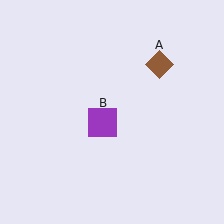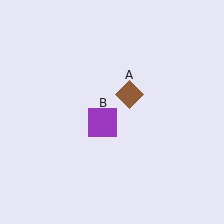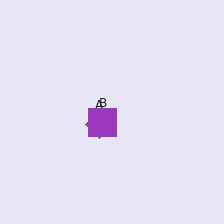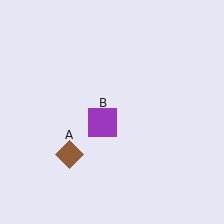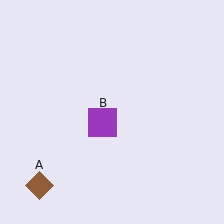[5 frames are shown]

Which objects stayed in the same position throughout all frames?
Purple square (object B) remained stationary.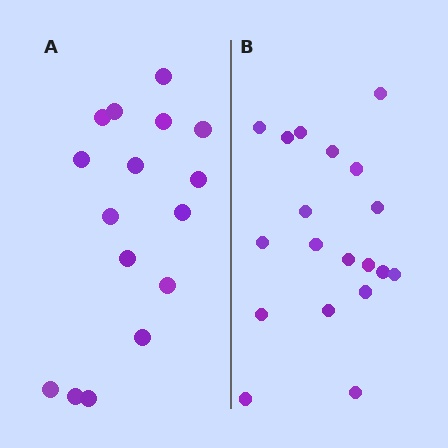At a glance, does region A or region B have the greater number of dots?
Region B (the right region) has more dots.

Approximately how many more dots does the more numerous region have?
Region B has just a few more — roughly 2 or 3 more dots than region A.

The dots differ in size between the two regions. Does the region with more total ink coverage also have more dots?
No. Region A has more total ink coverage because its dots are larger, but region B actually contains more individual dots. Total area can be misleading — the number of items is what matters here.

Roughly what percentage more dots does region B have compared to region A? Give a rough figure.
About 20% more.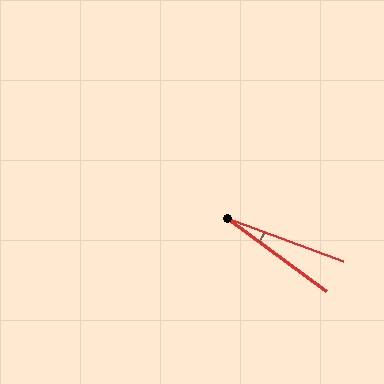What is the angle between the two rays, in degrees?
Approximately 16 degrees.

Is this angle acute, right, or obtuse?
It is acute.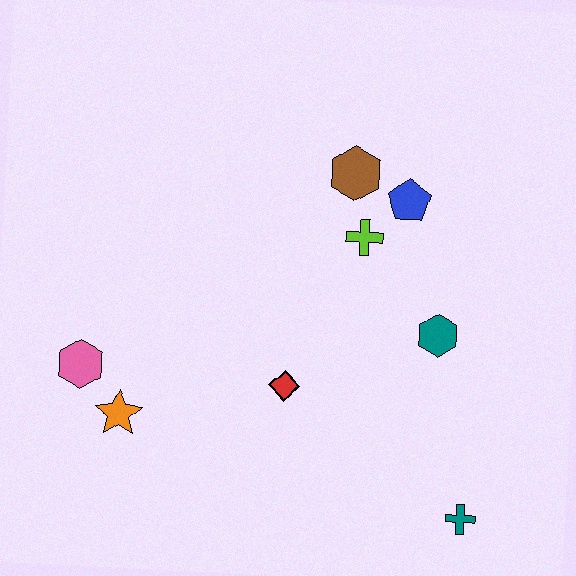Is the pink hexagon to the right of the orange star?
No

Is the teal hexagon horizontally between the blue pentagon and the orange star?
No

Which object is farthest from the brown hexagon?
The teal cross is farthest from the brown hexagon.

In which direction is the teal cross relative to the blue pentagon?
The teal cross is below the blue pentagon.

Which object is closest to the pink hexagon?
The orange star is closest to the pink hexagon.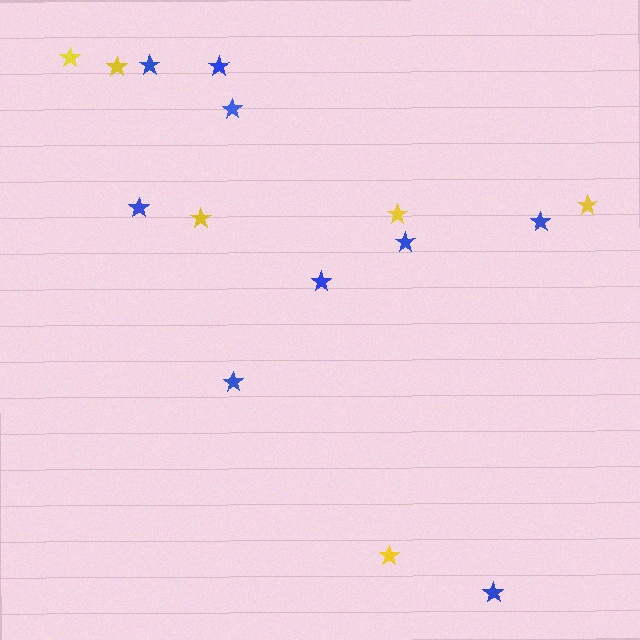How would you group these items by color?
There are 2 groups: one group of blue stars (9) and one group of yellow stars (6).